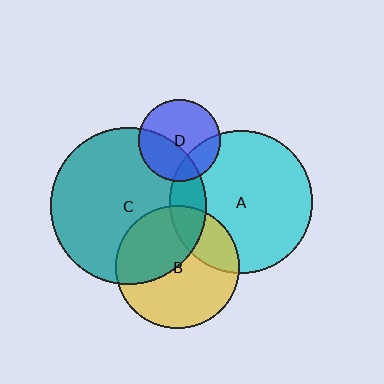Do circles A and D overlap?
Yes.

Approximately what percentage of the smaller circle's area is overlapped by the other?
Approximately 20%.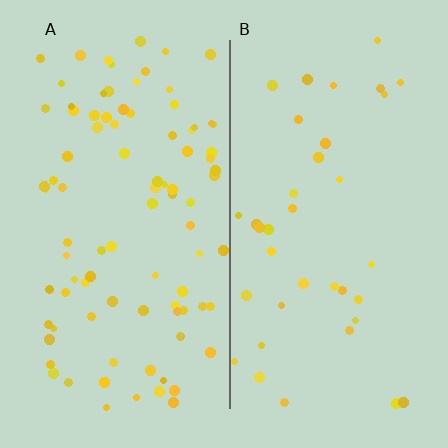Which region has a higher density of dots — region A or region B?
A (the left).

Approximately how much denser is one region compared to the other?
Approximately 2.4× — region A over region B.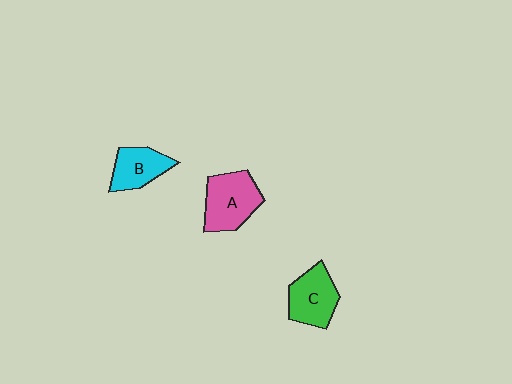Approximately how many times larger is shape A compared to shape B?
Approximately 1.4 times.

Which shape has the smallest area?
Shape B (cyan).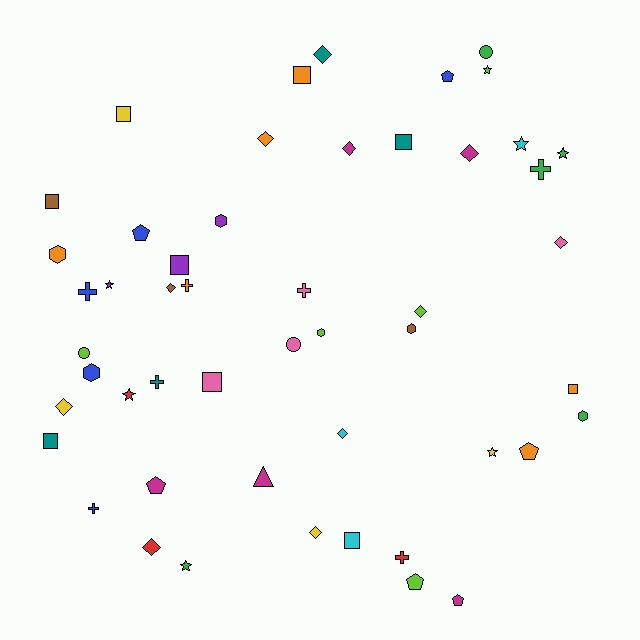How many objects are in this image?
There are 50 objects.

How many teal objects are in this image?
There are 4 teal objects.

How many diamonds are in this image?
There are 11 diamonds.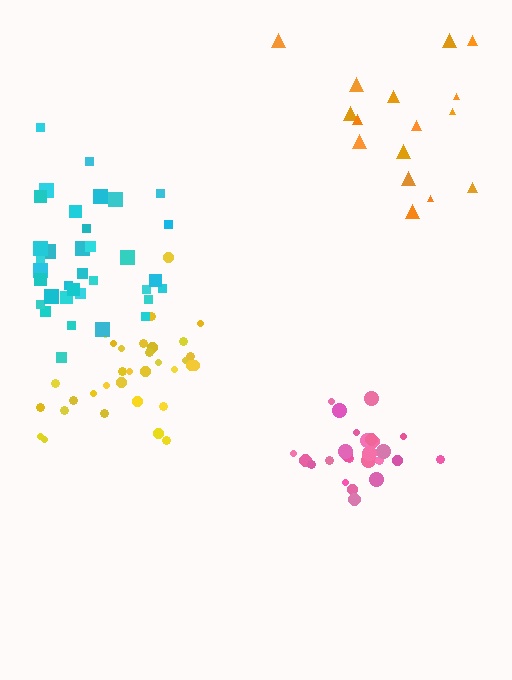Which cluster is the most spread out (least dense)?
Orange.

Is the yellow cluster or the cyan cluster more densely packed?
Cyan.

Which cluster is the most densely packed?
Pink.